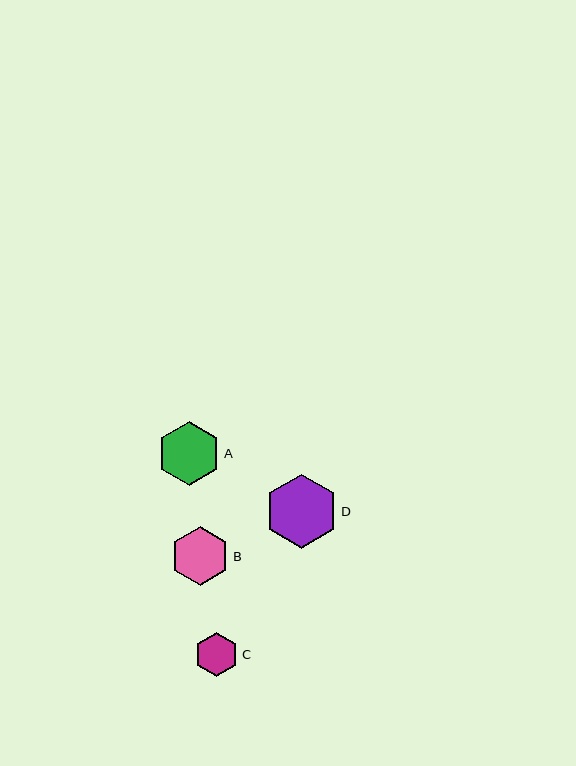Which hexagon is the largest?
Hexagon D is the largest with a size of approximately 74 pixels.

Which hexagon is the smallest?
Hexagon C is the smallest with a size of approximately 44 pixels.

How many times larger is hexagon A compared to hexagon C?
Hexagon A is approximately 1.4 times the size of hexagon C.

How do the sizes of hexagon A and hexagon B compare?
Hexagon A and hexagon B are approximately the same size.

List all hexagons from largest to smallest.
From largest to smallest: D, A, B, C.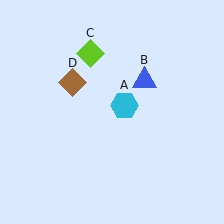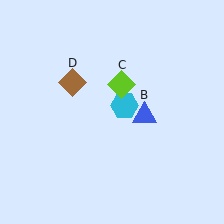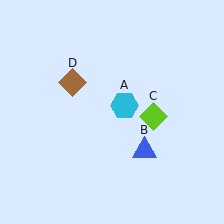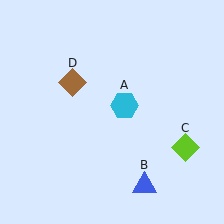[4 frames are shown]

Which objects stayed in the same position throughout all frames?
Cyan hexagon (object A) and brown diamond (object D) remained stationary.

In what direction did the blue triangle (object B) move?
The blue triangle (object B) moved down.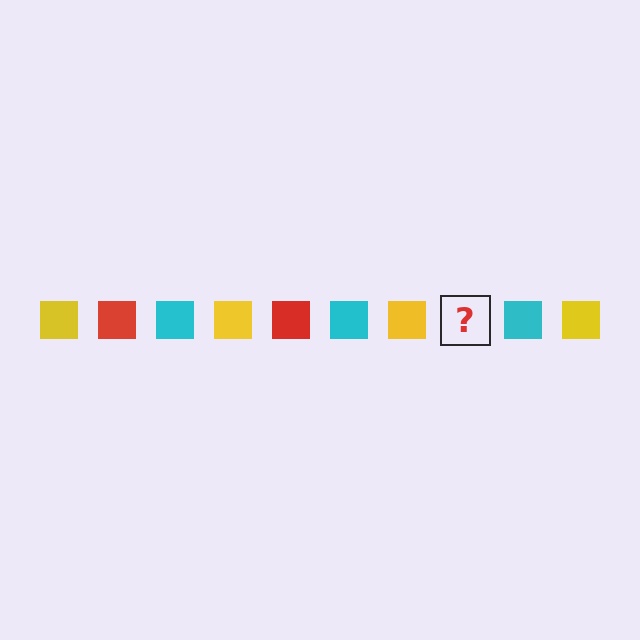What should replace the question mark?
The question mark should be replaced with a red square.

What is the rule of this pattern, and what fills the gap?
The rule is that the pattern cycles through yellow, red, cyan squares. The gap should be filled with a red square.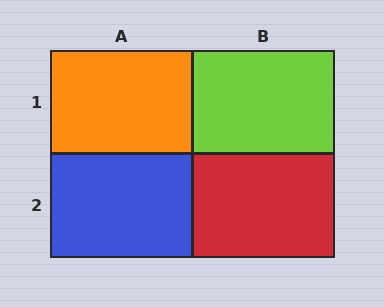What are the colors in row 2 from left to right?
Blue, red.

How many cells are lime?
1 cell is lime.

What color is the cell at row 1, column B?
Lime.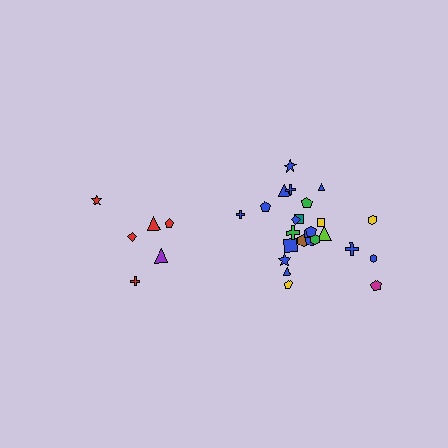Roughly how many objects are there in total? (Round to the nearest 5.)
Roughly 30 objects in total.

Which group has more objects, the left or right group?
The right group.